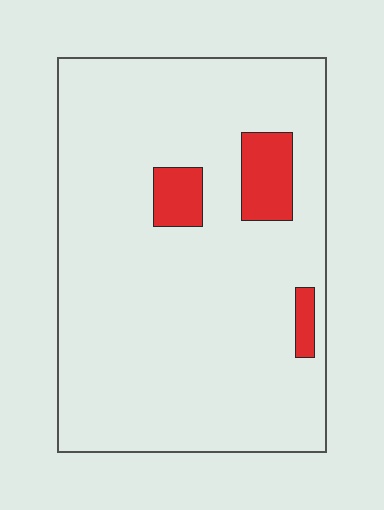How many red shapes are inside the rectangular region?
3.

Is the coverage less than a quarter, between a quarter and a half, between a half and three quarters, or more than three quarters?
Less than a quarter.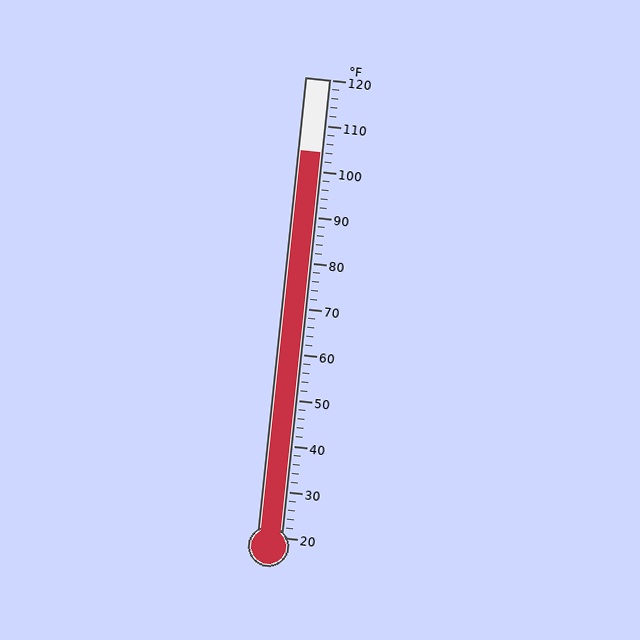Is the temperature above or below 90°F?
The temperature is above 90°F.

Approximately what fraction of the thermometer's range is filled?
The thermometer is filled to approximately 85% of its range.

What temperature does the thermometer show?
The thermometer shows approximately 104°F.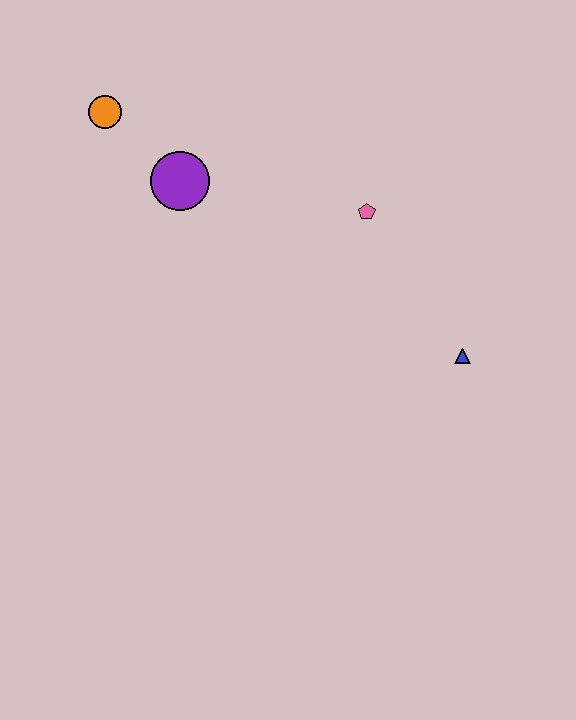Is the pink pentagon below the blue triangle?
No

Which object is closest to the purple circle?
The orange circle is closest to the purple circle.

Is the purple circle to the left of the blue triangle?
Yes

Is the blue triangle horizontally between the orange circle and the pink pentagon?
No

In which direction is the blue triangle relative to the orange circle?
The blue triangle is to the right of the orange circle.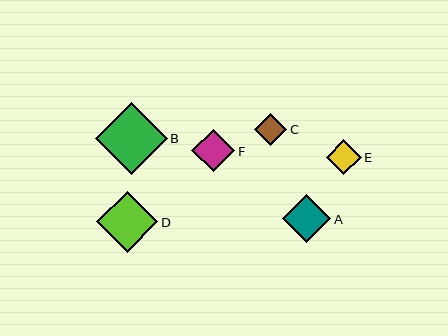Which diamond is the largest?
Diamond B is the largest with a size of approximately 72 pixels.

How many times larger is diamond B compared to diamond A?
Diamond B is approximately 1.5 times the size of diamond A.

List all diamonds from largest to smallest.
From largest to smallest: B, D, A, F, E, C.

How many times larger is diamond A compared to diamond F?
Diamond A is approximately 1.1 times the size of diamond F.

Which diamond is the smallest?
Diamond C is the smallest with a size of approximately 32 pixels.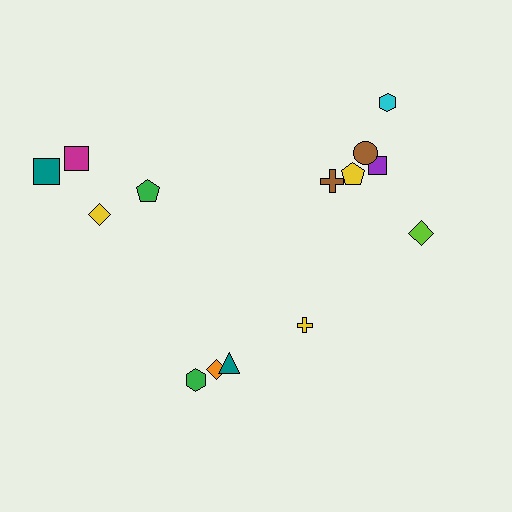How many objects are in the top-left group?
There are 4 objects.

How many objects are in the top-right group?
There are 6 objects.